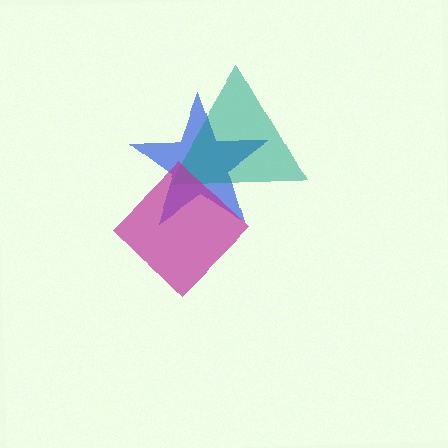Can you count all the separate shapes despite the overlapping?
Yes, there are 3 separate shapes.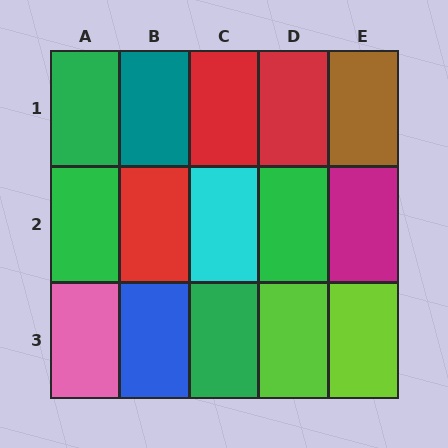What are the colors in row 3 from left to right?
Pink, blue, green, lime, lime.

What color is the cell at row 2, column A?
Green.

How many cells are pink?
1 cell is pink.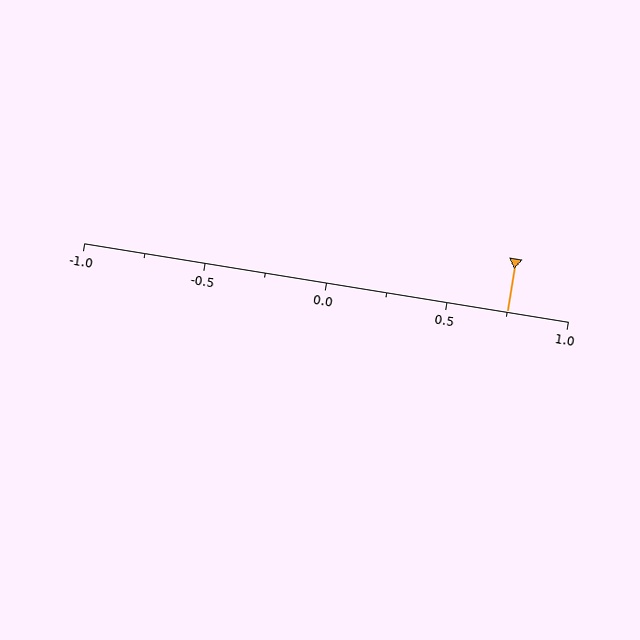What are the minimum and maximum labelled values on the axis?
The axis runs from -1.0 to 1.0.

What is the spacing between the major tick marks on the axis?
The major ticks are spaced 0.5 apart.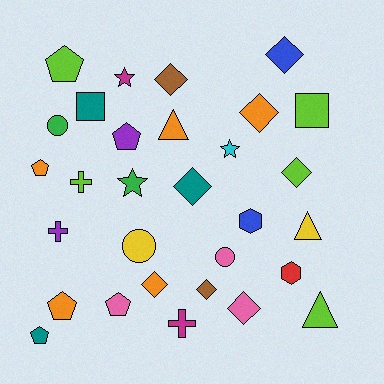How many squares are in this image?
There are 2 squares.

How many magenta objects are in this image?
There are 2 magenta objects.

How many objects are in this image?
There are 30 objects.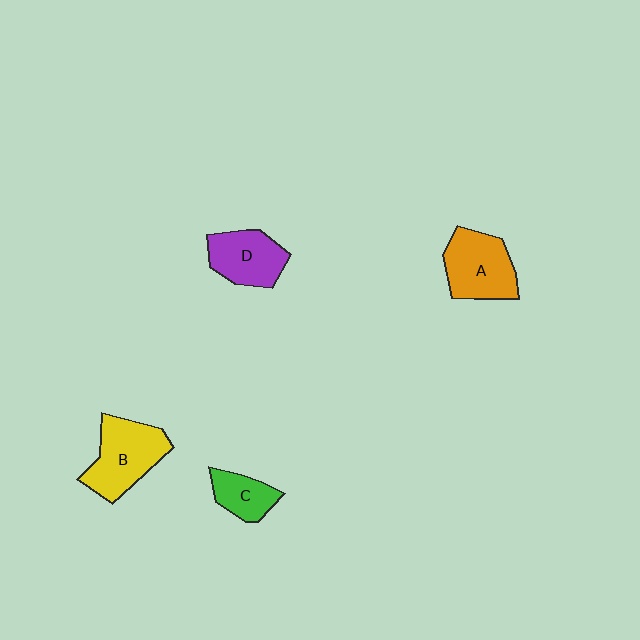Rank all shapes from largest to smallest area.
From largest to smallest: B (yellow), A (orange), D (purple), C (green).